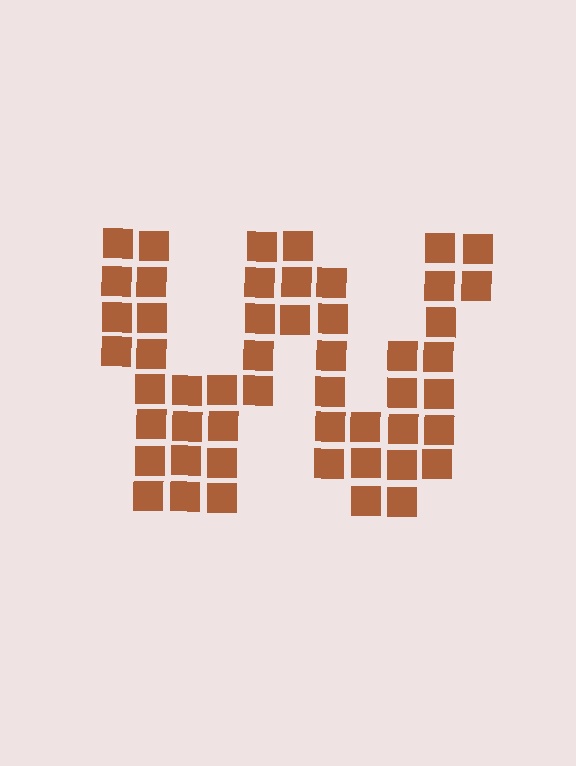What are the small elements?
The small elements are squares.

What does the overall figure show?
The overall figure shows the letter W.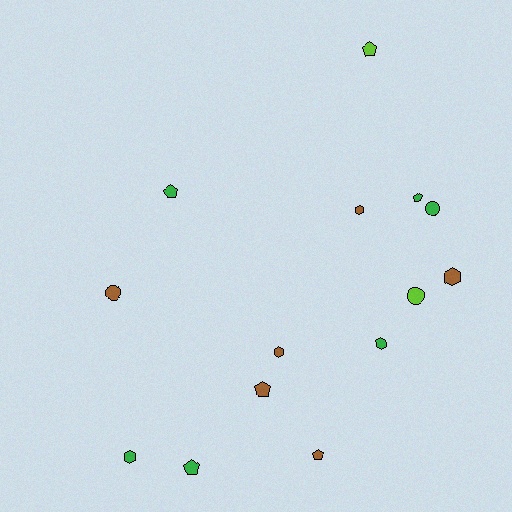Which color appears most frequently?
Green, with 6 objects.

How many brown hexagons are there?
There are 3 brown hexagons.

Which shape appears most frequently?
Pentagon, with 6 objects.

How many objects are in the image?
There are 14 objects.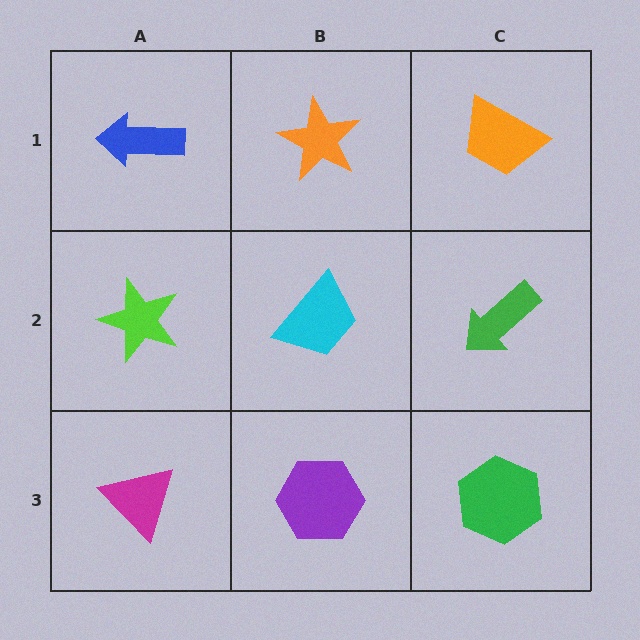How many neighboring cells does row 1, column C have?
2.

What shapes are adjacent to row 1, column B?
A cyan trapezoid (row 2, column B), a blue arrow (row 1, column A), an orange trapezoid (row 1, column C).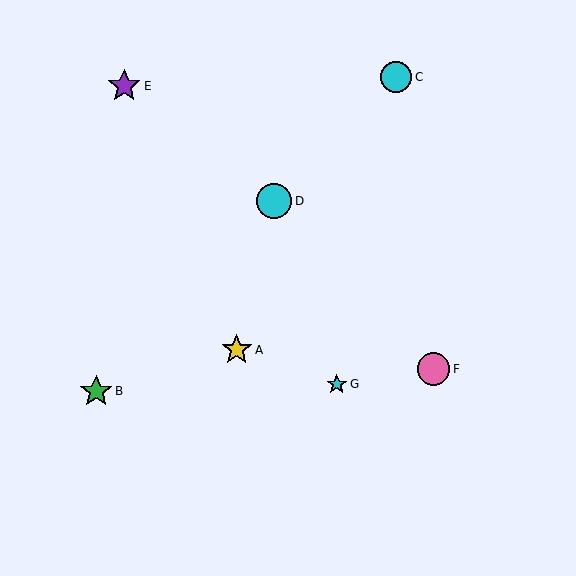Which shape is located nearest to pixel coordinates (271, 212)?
The cyan circle (labeled D) at (274, 201) is nearest to that location.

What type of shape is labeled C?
Shape C is a cyan circle.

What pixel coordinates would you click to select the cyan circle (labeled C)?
Click at (396, 77) to select the cyan circle C.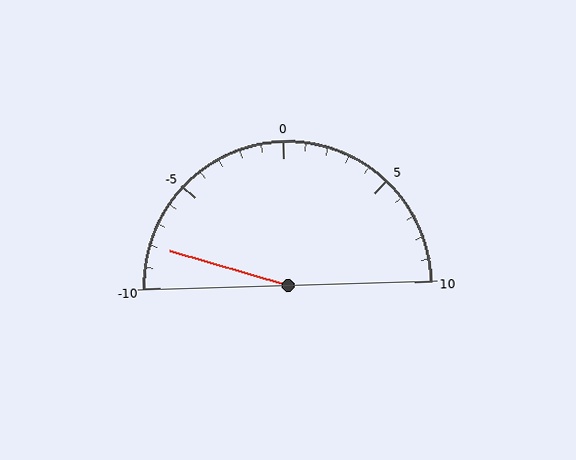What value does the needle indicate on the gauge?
The needle indicates approximately -8.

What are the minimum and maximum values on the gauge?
The gauge ranges from -10 to 10.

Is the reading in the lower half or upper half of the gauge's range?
The reading is in the lower half of the range (-10 to 10).